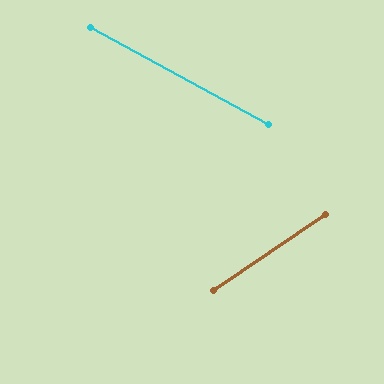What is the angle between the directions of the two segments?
Approximately 63 degrees.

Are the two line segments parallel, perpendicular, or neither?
Neither parallel nor perpendicular — they differ by about 63°.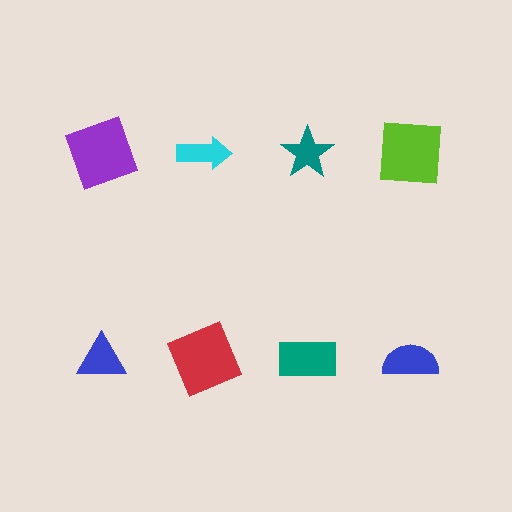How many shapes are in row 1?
4 shapes.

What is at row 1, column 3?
A teal star.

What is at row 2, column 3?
A teal rectangle.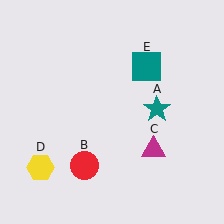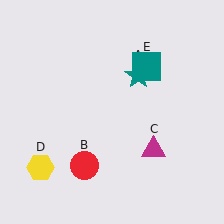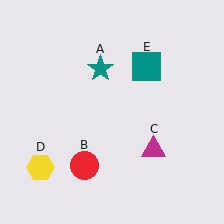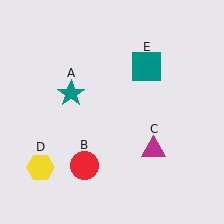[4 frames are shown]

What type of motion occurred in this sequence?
The teal star (object A) rotated counterclockwise around the center of the scene.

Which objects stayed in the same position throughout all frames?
Red circle (object B) and magenta triangle (object C) and yellow hexagon (object D) and teal square (object E) remained stationary.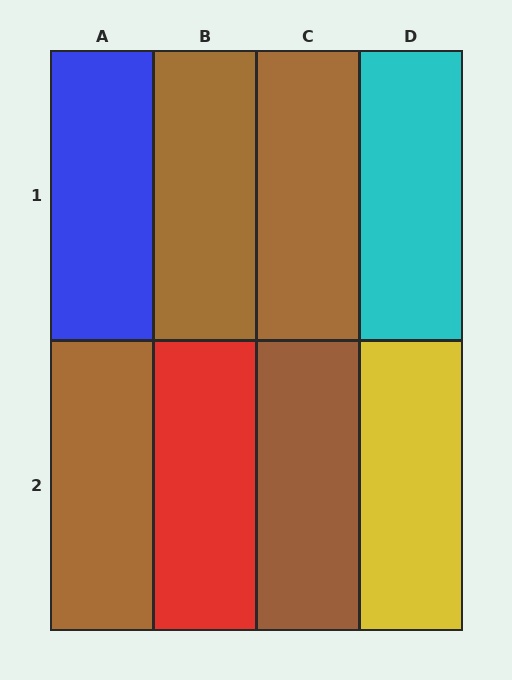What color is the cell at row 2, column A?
Brown.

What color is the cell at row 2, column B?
Red.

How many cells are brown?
4 cells are brown.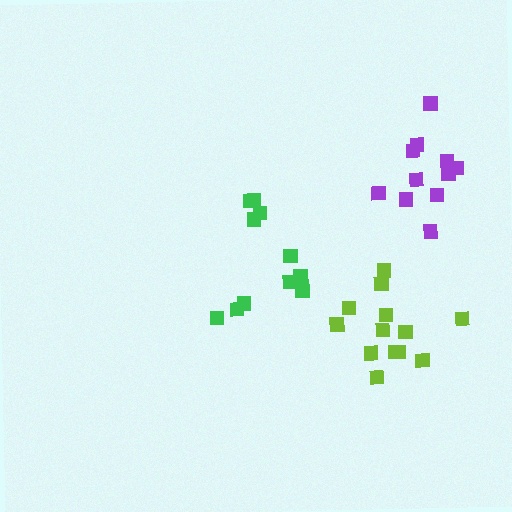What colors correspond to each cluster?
The clusters are colored: green, lime, purple.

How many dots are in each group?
Group 1: 11 dots, Group 2: 13 dots, Group 3: 11 dots (35 total).